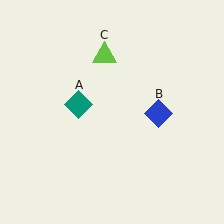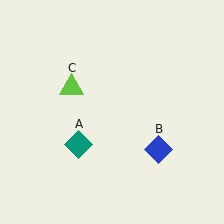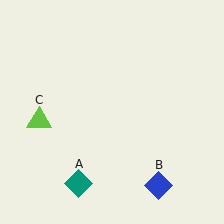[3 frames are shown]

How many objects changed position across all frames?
3 objects changed position: teal diamond (object A), blue diamond (object B), lime triangle (object C).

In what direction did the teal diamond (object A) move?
The teal diamond (object A) moved down.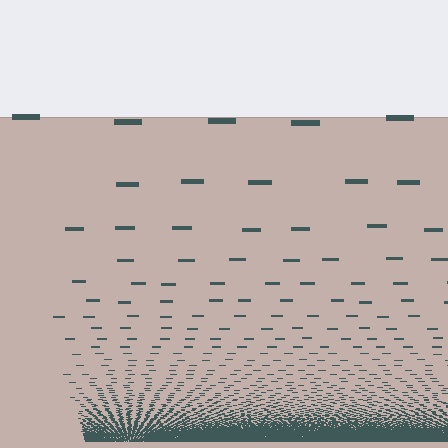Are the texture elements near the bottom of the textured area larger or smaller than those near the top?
Smaller. The gradient is inverted — elements near the bottom are smaller and denser.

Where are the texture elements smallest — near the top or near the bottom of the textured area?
Near the bottom.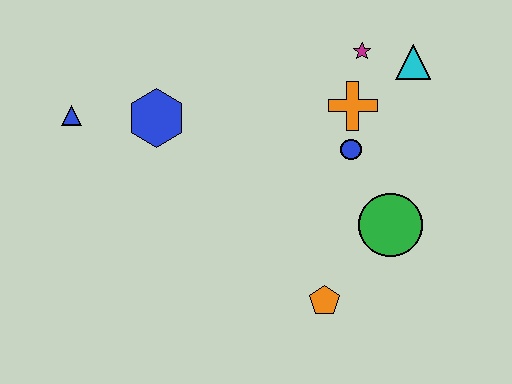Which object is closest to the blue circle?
The orange cross is closest to the blue circle.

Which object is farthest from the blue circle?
The blue triangle is farthest from the blue circle.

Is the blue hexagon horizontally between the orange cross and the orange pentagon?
No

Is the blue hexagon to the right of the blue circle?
No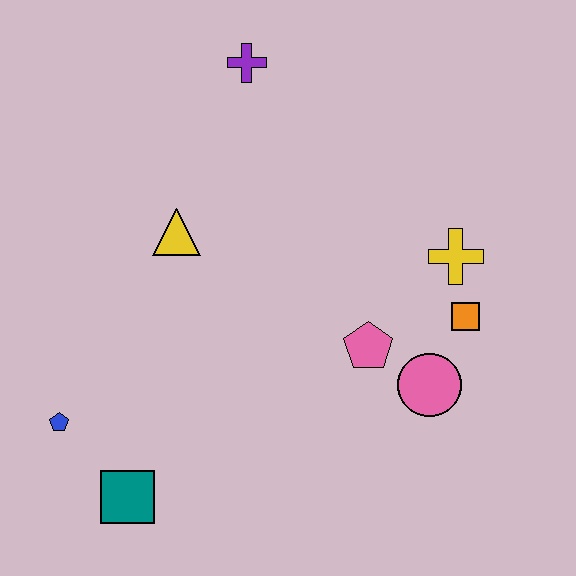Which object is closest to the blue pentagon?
The teal square is closest to the blue pentagon.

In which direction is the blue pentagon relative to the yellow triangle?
The blue pentagon is below the yellow triangle.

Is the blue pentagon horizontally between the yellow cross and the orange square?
No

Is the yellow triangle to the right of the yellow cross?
No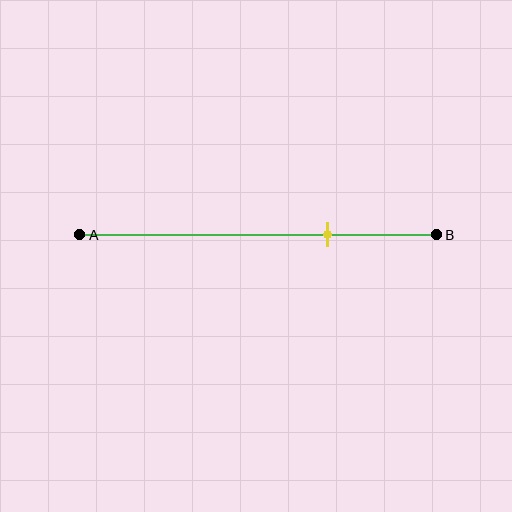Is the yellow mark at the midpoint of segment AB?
No, the mark is at about 70% from A, not at the 50% midpoint.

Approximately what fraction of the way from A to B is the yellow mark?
The yellow mark is approximately 70% of the way from A to B.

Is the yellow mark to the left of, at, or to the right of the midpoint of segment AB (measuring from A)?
The yellow mark is to the right of the midpoint of segment AB.